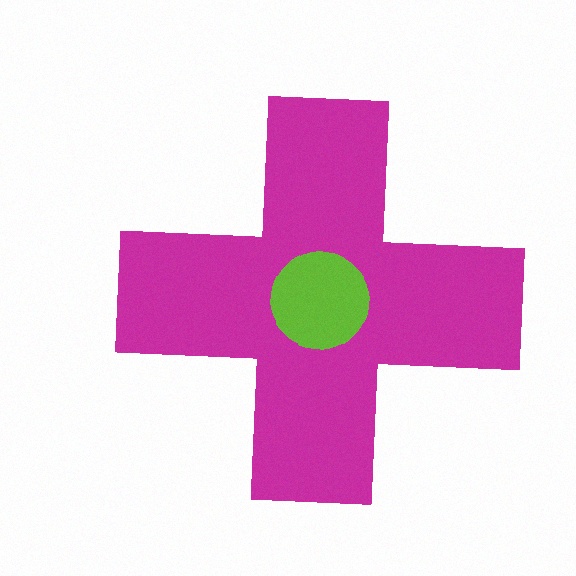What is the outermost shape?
The magenta cross.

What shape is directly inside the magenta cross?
The lime circle.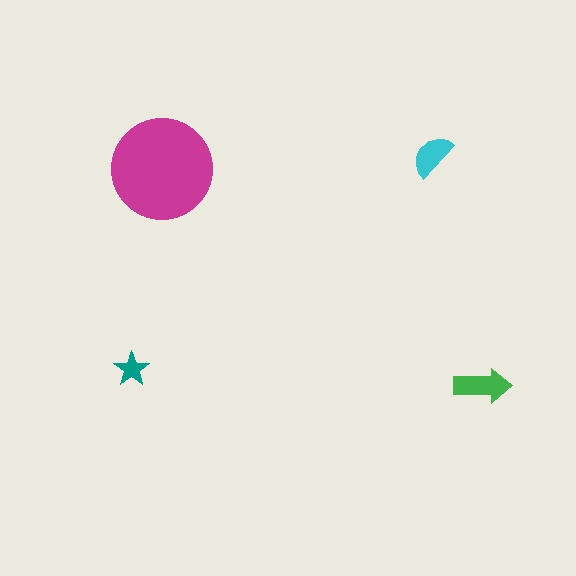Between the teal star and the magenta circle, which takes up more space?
The magenta circle.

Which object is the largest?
The magenta circle.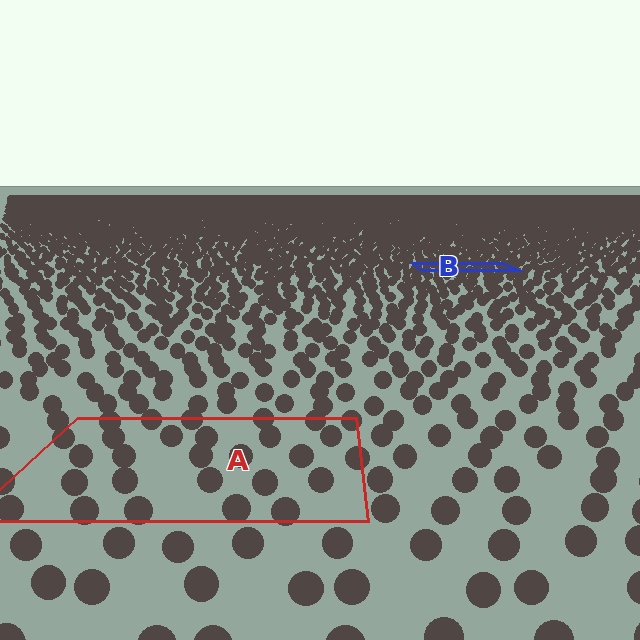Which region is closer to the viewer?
Region A is closer. The texture elements there are larger and more spread out.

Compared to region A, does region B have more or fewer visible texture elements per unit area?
Region B has more texture elements per unit area — they are packed more densely because it is farther away.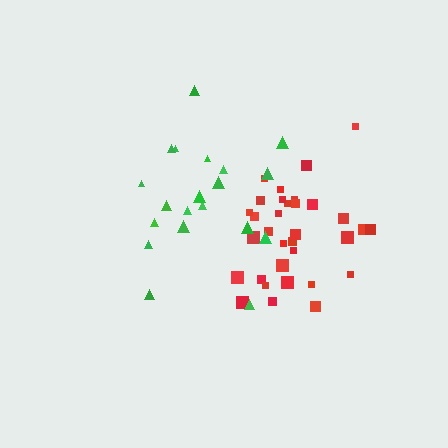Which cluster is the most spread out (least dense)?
Green.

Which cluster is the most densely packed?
Red.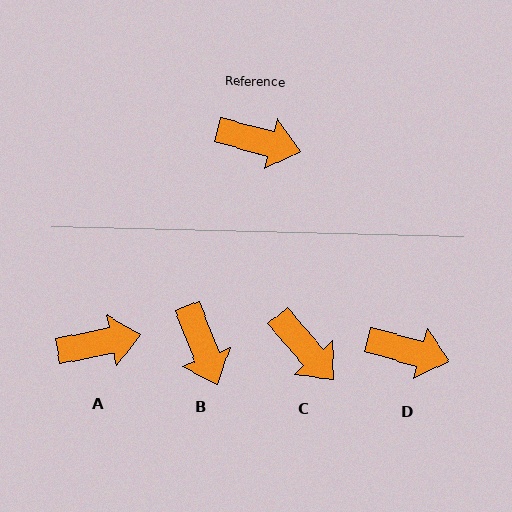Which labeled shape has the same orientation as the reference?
D.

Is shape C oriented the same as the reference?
No, it is off by about 34 degrees.